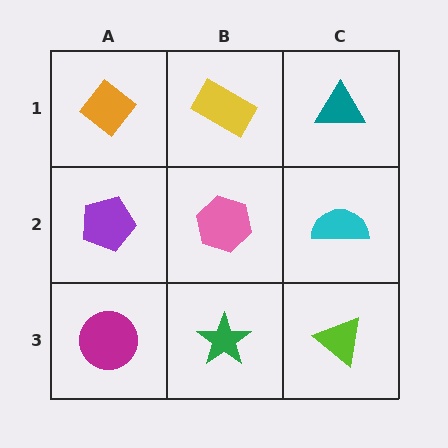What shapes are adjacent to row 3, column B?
A pink hexagon (row 2, column B), a magenta circle (row 3, column A), a lime triangle (row 3, column C).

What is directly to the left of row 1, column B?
An orange diamond.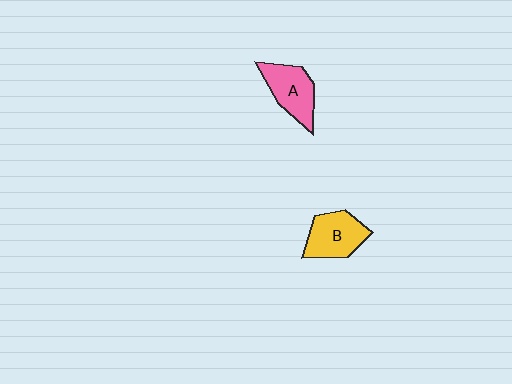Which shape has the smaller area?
Shape A (pink).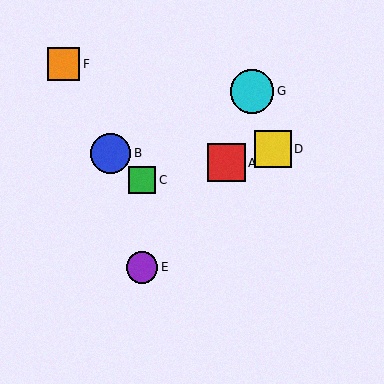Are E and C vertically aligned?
Yes, both are at x≈142.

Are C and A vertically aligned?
No, C is at x≈142 and A is at x≈226.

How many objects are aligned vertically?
2 objects (C, E) are aligned vertically.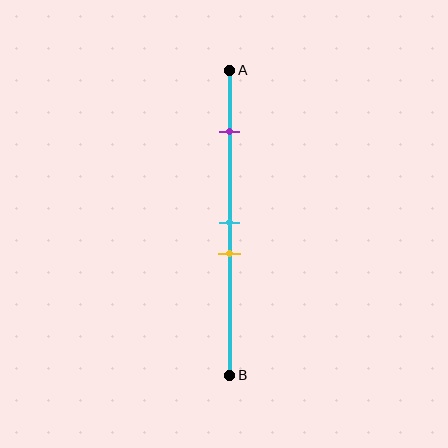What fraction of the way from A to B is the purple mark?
The purple mark is approximately 20% (0.2) of the way from A to B.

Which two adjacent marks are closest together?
The cyan and yellow marks are the closest adjacent pair.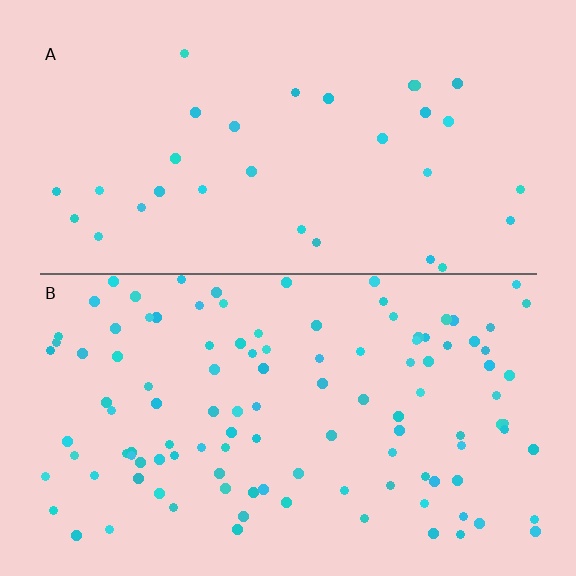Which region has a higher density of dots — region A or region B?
B (the bottom).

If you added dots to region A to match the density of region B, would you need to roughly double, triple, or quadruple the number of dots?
Approximately quadruple.